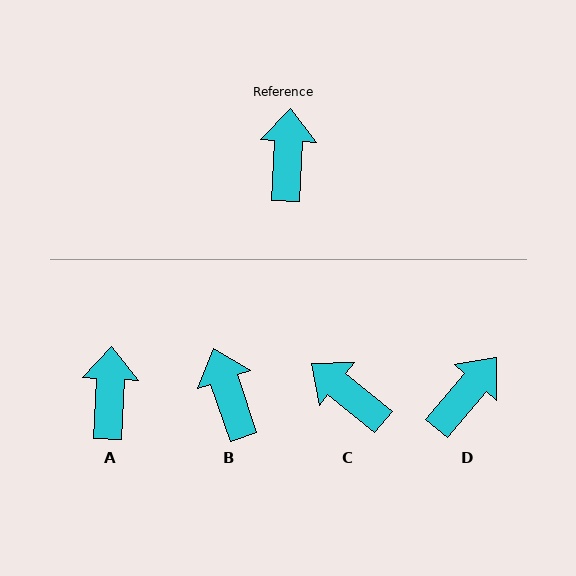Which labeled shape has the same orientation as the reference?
A.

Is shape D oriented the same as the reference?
No, it is off by about 37 degrees.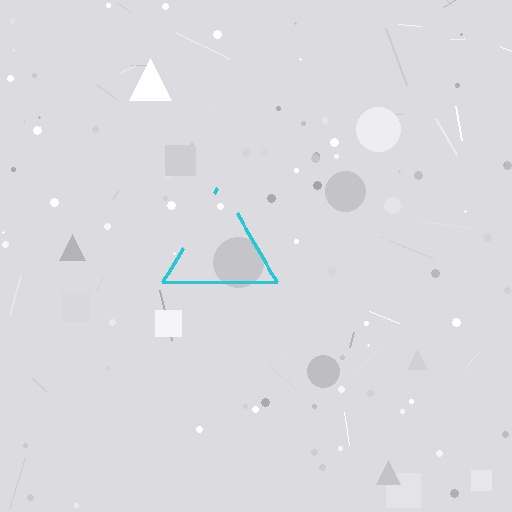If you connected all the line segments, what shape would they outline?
They would outline a triangle.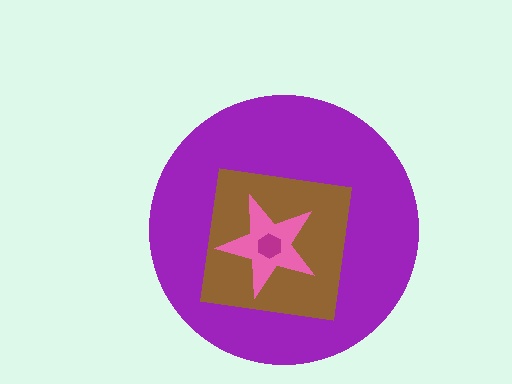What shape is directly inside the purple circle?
The brown square.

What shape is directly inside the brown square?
The pink star.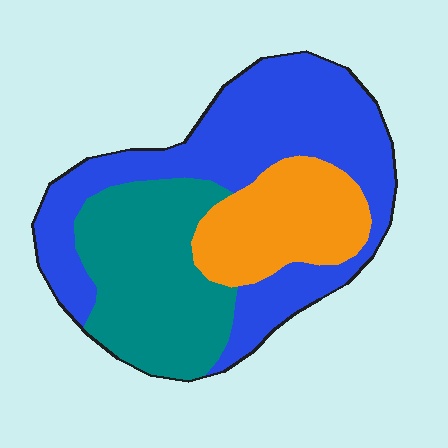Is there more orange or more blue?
Blue.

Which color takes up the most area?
Blue, at roughly 50%.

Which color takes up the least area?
Orange, at roughly 20%.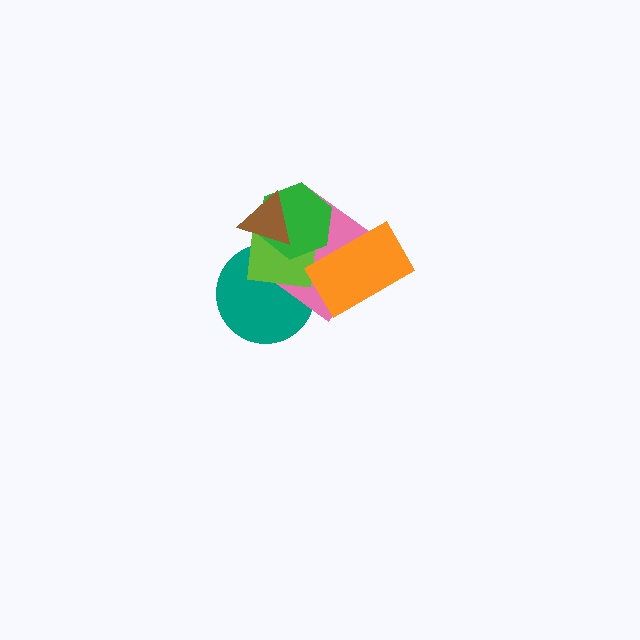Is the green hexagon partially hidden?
Yes, it is partially covered by another shape.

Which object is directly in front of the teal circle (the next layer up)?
The pink diamond is directly in front of the teal circle.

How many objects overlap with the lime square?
5 objects overlap with the lime square.